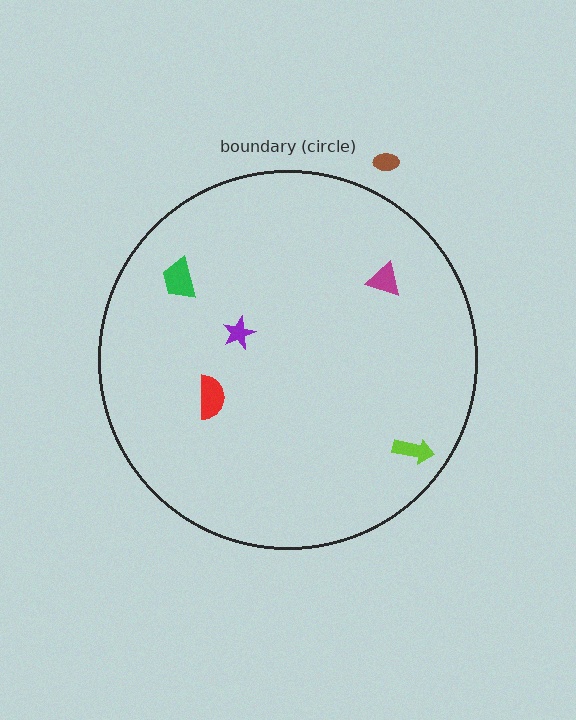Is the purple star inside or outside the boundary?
Inside.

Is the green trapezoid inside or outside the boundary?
Inside.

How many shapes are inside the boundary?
5 inside, 1 outside.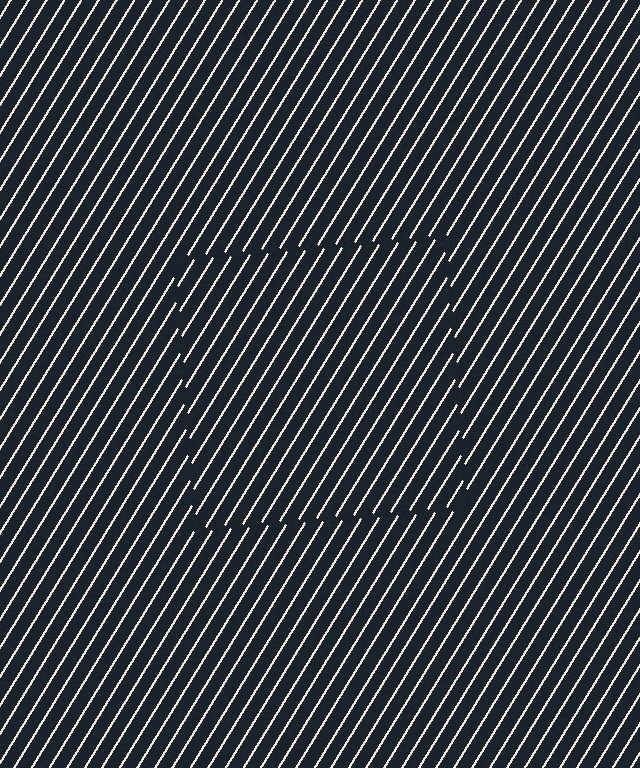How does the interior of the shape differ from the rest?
The interior of the shape contains the same grating, shifted by half a period — the contour is defined by the phase discontinuity where line-ends from the inner and outer gratings abut.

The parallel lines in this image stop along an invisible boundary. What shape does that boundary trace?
An illusory square. The interior of the shape contains the same grating, shifted by half a period — the contour is defined by the phase discontinuity where line-ends from the inner and outer gratings abut.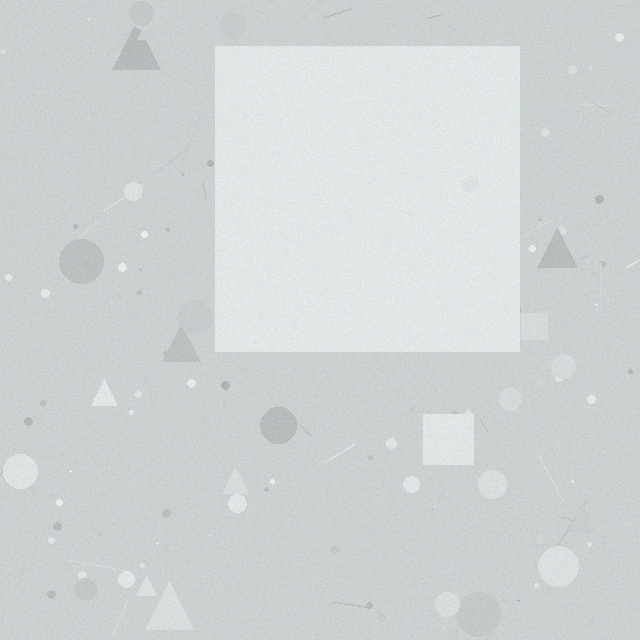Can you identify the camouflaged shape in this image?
The camouflaged shape is a square.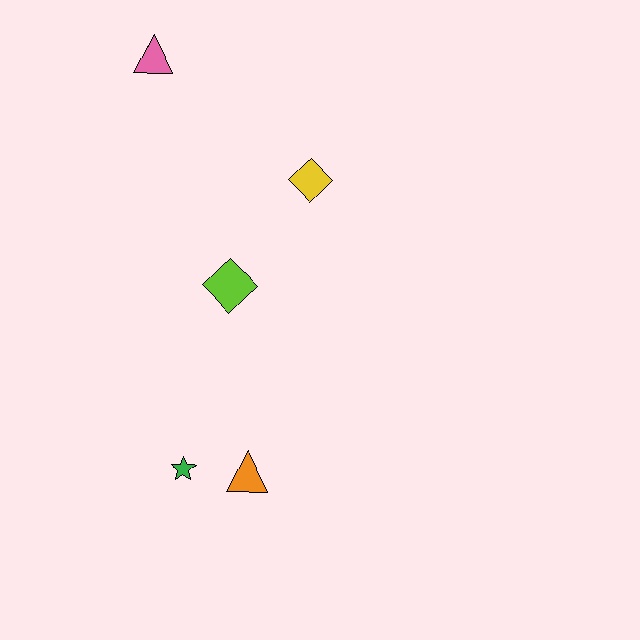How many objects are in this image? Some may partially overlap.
There are 5 objects.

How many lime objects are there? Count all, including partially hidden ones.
There is 1 lime object.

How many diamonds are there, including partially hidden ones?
There are 2 diamonds.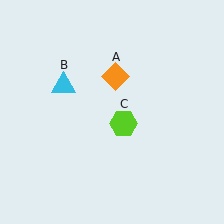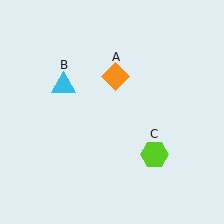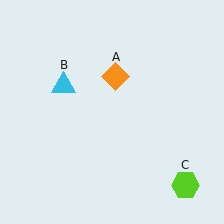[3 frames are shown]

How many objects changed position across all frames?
1 object changed position: lime hexagon (object C).